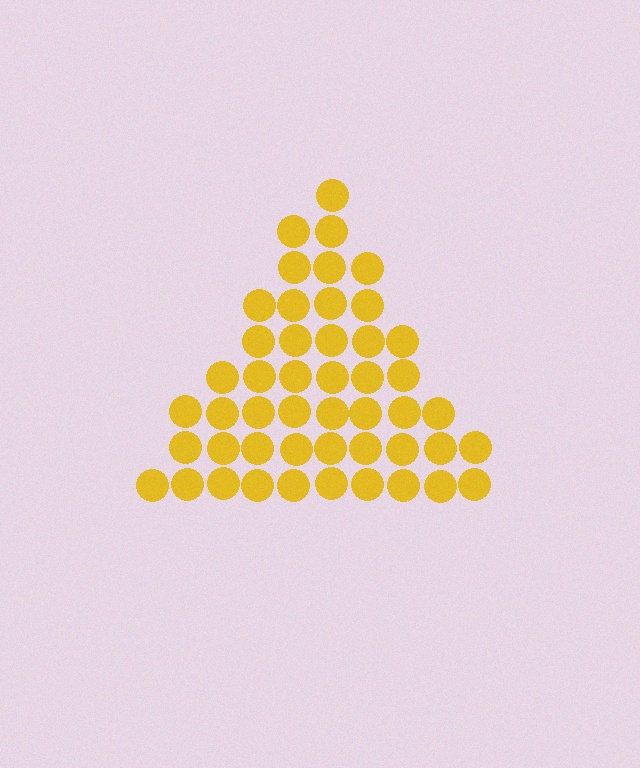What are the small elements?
The small elements are circles.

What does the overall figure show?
The overall figure shows a triangle.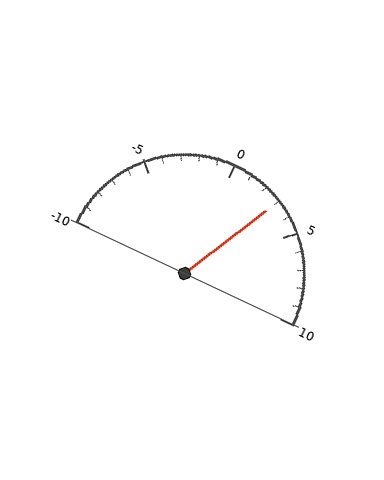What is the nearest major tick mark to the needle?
The nearest major tick mark is 5.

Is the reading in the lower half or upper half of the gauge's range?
The reading is in the upper half of the range (-10 to 10).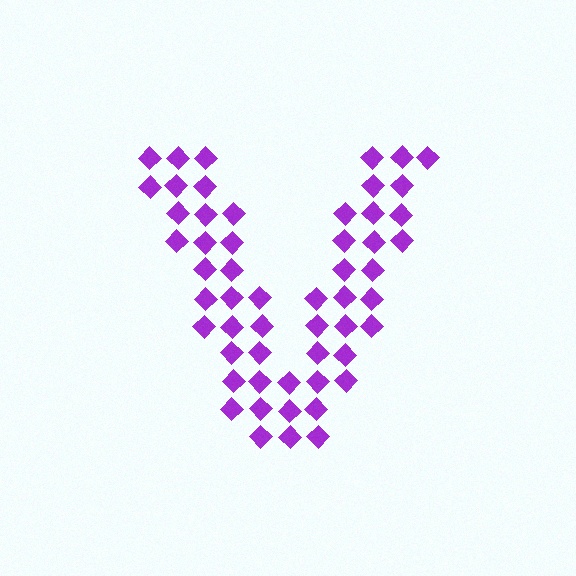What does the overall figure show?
The overall figure shows the letter V.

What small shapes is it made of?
It is made of small diamonds.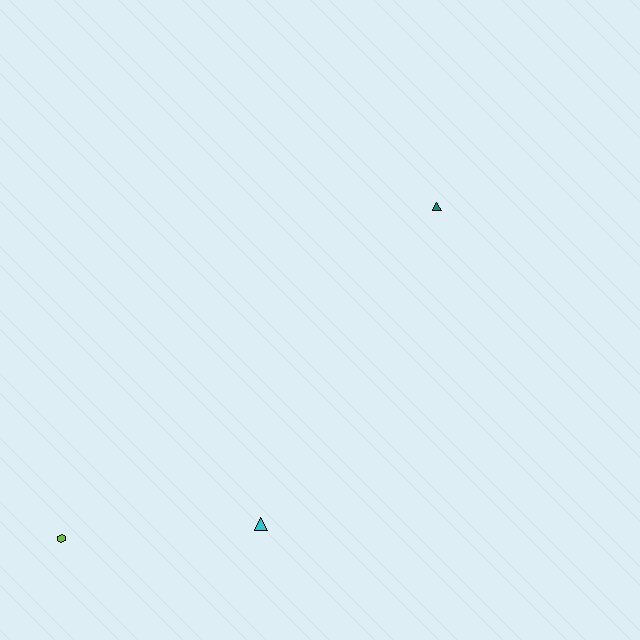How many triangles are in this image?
There are 2 triangles.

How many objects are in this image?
There are 3 objects.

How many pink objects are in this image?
There are no pink objects.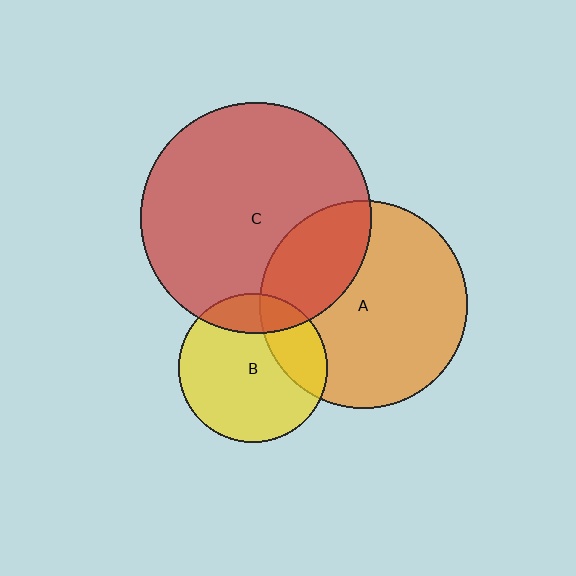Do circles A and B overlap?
Yes.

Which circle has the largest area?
Circle C (red).